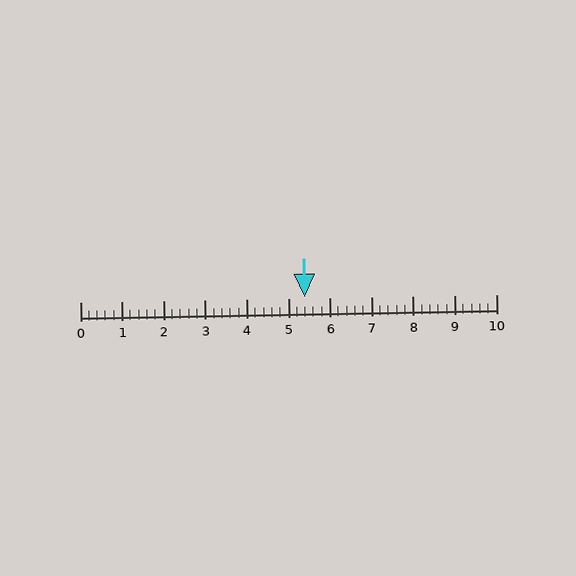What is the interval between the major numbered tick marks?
The major tick marks are spaced 1 units apart.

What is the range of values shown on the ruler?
The ruler shows values from 0 to 10.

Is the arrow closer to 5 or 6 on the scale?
The arrow is closer to 5.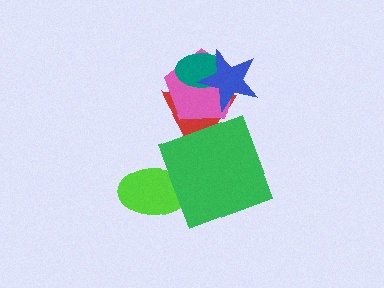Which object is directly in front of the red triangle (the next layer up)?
The pink pentagon is directly in front of the red triangle.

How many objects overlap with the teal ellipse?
3 objects overlap with the teal ellipse.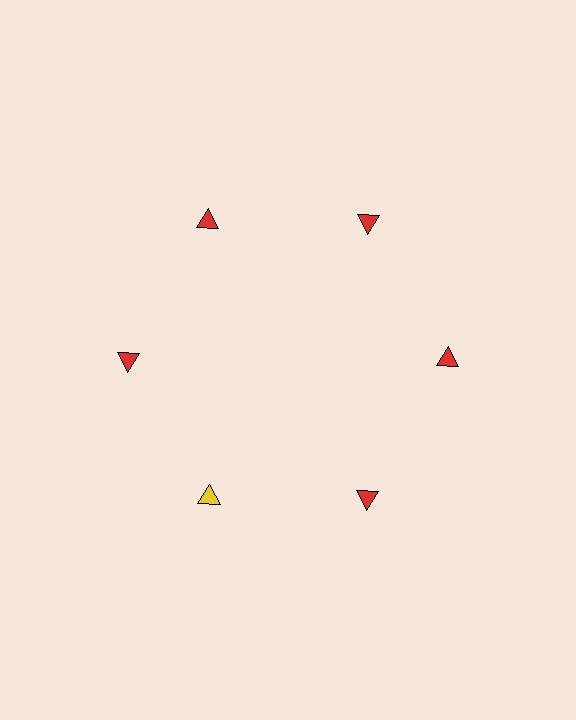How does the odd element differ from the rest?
It has a different color: yellow instead of red.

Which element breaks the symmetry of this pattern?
The yellow triangle at roughly the 7 o'clock position breaks the symmetry. All other shapes are red triangles.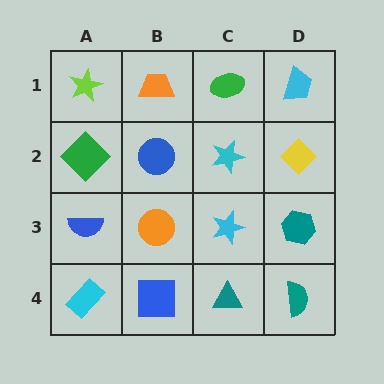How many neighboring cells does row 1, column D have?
2.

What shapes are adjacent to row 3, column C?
A cyan star (row 2, column C), a teal triangle (row 4, column C), an orange circle (row 3, column B), a teal hexagon (row 3, column D).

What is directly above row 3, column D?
A yellow diamond.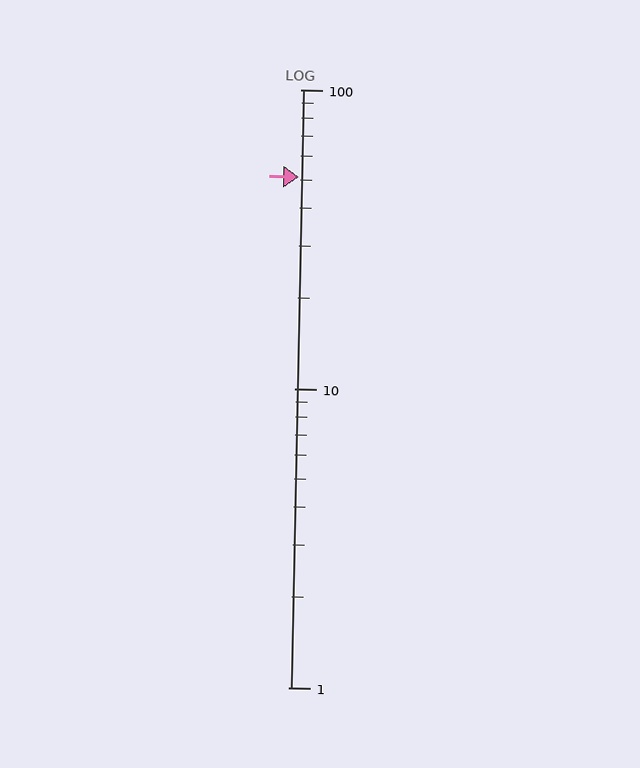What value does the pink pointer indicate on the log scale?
The pointer indicates approximately 51.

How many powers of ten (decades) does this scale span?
The scale spans 2 decades, from 1 to 100.